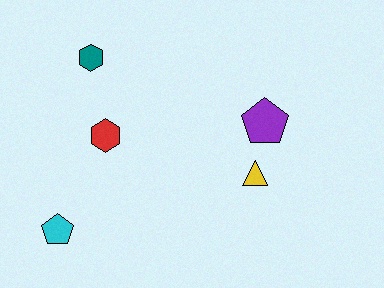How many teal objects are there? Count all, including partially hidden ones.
There is 1 teal object.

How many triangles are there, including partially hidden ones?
There is 1 triangle.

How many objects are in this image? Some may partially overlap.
There are 5 objects.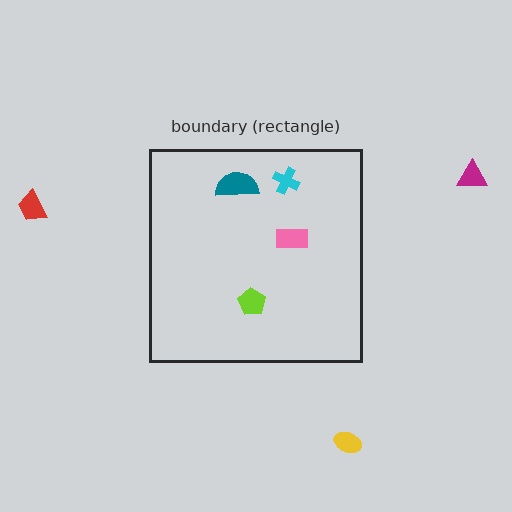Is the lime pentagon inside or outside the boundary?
Inside.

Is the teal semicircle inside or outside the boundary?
Inside.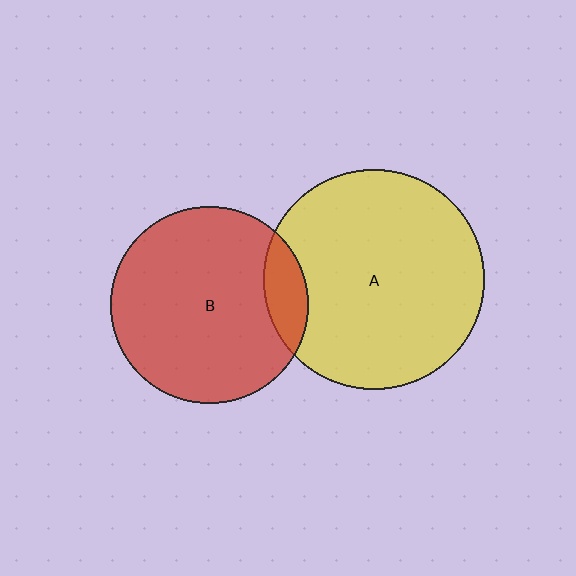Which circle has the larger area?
Circle A (yellow).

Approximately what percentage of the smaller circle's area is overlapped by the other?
Approximately 10%.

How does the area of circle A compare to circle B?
Approximately 1.2 times.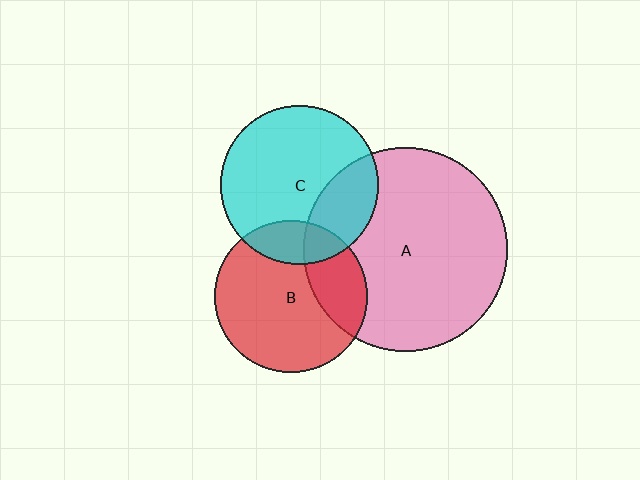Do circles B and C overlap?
Yes.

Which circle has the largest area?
Circle A (pink).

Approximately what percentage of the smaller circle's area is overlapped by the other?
Approximately 20%.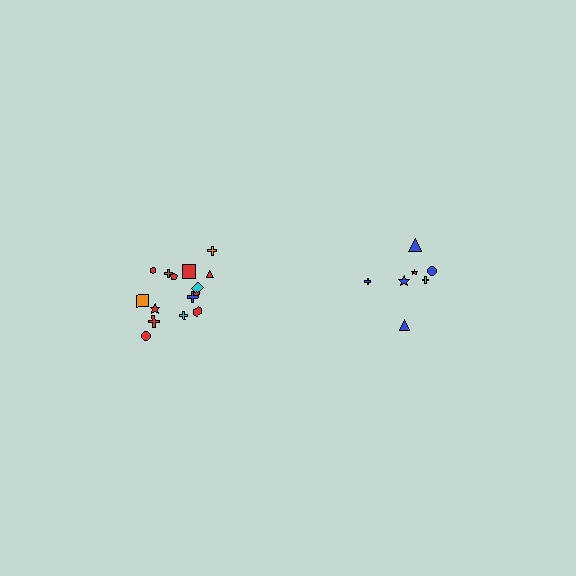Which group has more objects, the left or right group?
The left group.